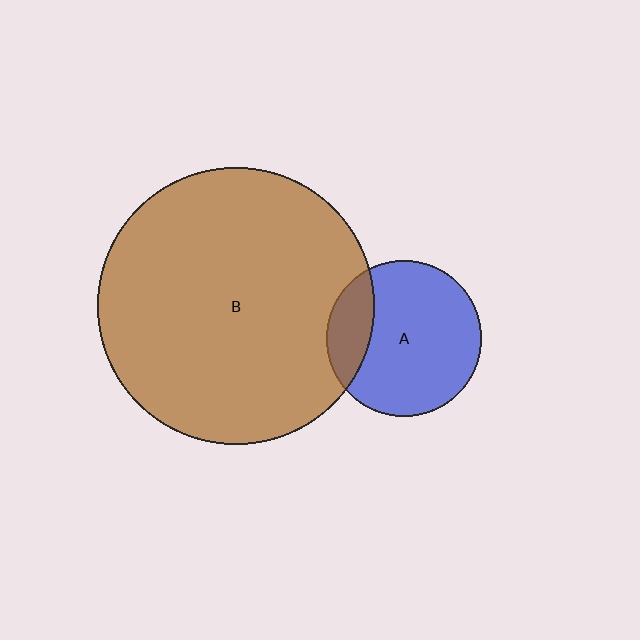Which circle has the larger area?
Circle B (brown).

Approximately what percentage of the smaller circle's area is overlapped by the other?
Approximately 20%.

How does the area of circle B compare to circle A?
Approximately 3.2 times.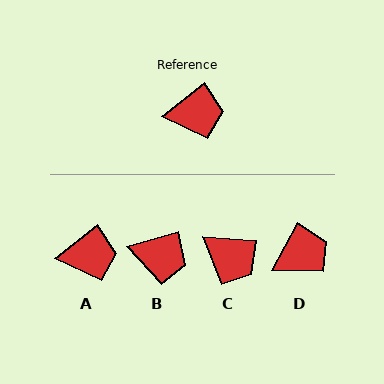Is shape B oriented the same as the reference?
No, it is off by about 21 degrees.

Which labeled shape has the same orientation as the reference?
A.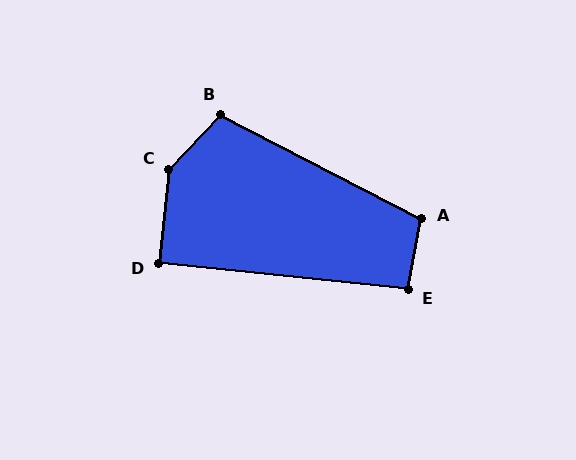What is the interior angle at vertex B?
Approximately 106 degrees (obtuse).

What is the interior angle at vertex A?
Approximately 107 degrees (obtuse).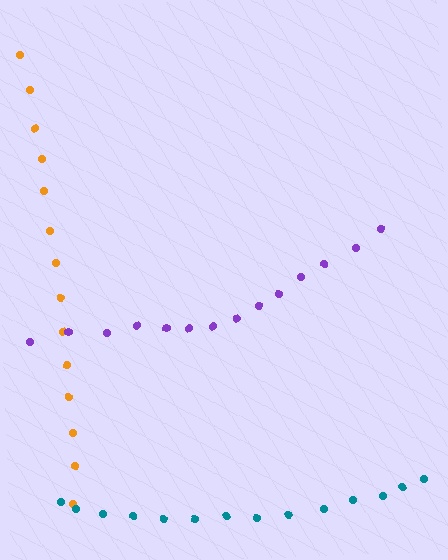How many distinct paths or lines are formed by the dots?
There are 3 distinct paths.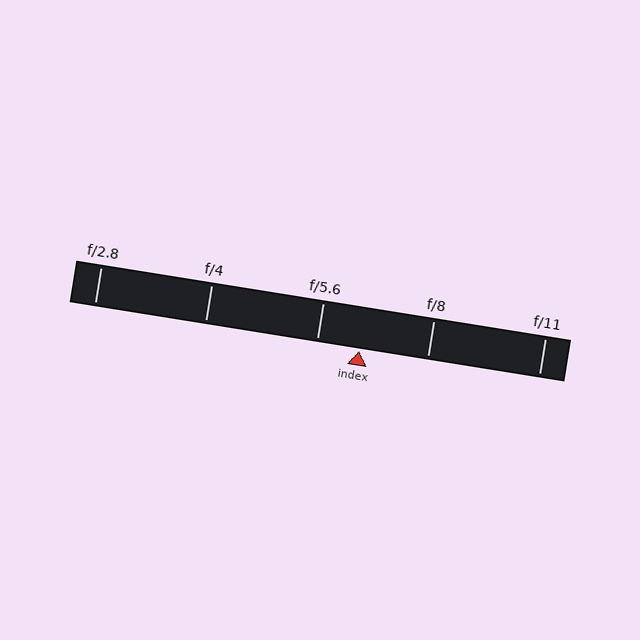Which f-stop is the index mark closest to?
The index mark is closest to f/5.6.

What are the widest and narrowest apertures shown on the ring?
The widest aperture shown is f/2.8 and the narrowest is f/11.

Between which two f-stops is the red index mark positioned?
The index mark is between f/5.6 and f/8.